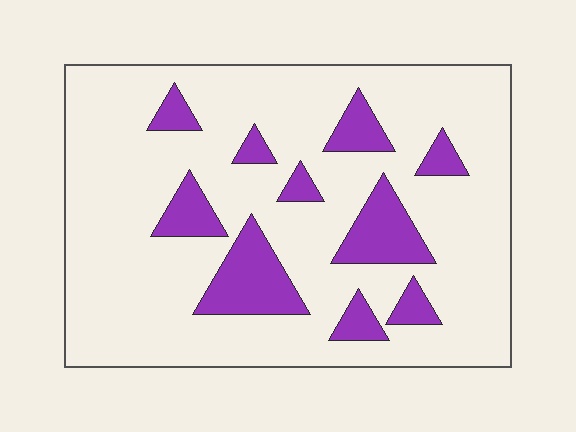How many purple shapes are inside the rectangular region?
10.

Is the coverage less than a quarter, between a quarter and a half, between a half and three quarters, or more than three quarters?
Less than a quarter.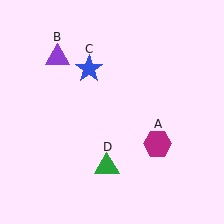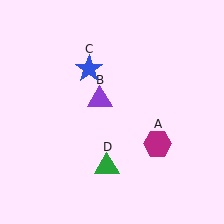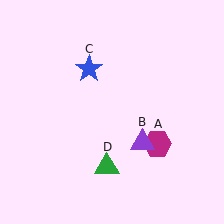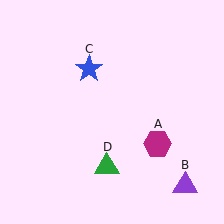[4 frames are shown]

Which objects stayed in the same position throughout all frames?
Magenta hexagon (object A) and blue star (object C) and green triangle (object D) remained stationary.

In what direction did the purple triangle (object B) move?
The purple triangle (object B) moved down and to the right.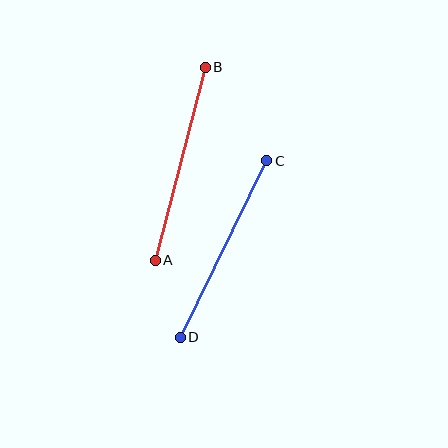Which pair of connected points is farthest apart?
Points A and B are farthest apart.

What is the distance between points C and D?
The distance is approximately 196 pixels.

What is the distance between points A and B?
The distance is approximately 200 pixels.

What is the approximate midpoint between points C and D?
The midpoint is at approximately (224, 249) pixels.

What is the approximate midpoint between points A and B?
The midpoint is at approximately (180, 164) pixels.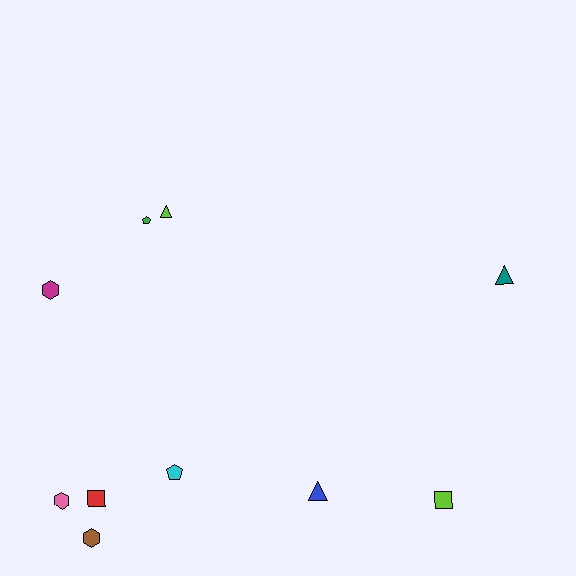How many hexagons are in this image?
There are 3 hexagons.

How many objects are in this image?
There are 10 objects.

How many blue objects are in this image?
There is 1 blue object.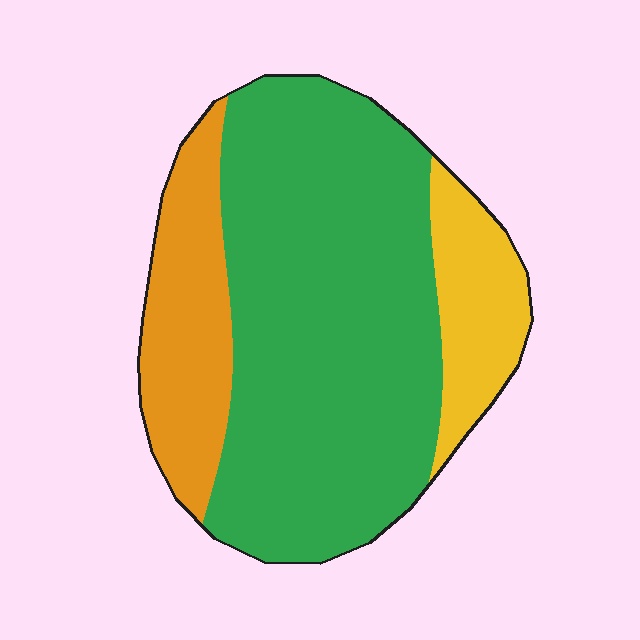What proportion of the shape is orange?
Orange takes up about one fifth (1/5) of the shape.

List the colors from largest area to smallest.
From largest to smallest: green, orange, yellow.